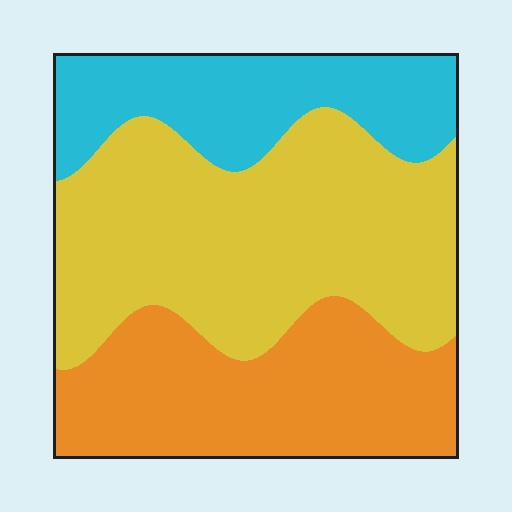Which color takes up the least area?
Cyan, at roughly 20%.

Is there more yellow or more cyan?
Yellow.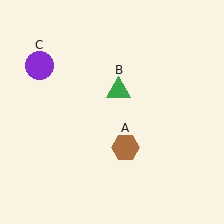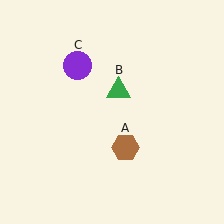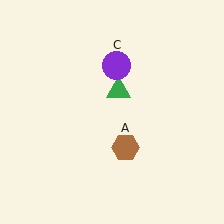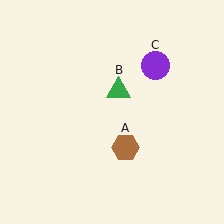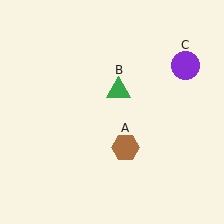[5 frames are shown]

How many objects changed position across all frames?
1 object changed position: purple circle (object C).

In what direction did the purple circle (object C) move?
The purple circle (object C) moved right.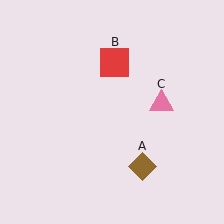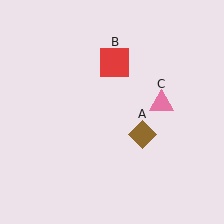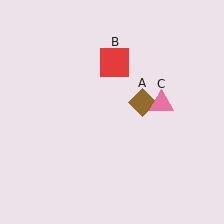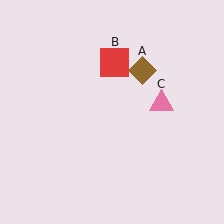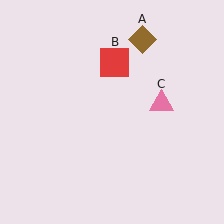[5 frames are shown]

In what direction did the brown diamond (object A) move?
The brown diamond (object A) moved up.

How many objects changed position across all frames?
1 object changed position: brown diamond (object A).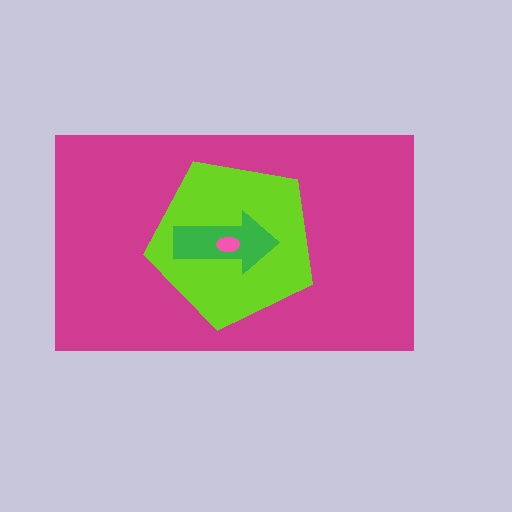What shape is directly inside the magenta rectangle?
The lime pentagon.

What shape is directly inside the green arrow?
The pink ellipse.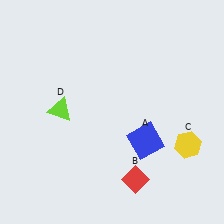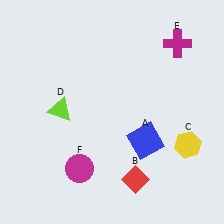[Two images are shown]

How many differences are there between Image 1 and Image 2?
There are 2 differences between the two images.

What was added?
A magenta cross (E), a magenta circle (F) were added in Image 2.